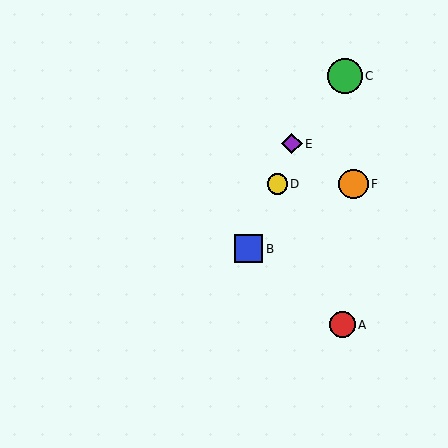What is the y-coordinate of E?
Object E is at y≈144.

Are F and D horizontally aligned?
Yes, both are at y≈184.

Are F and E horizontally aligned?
No, F is at y≈184 and E is at y≈144.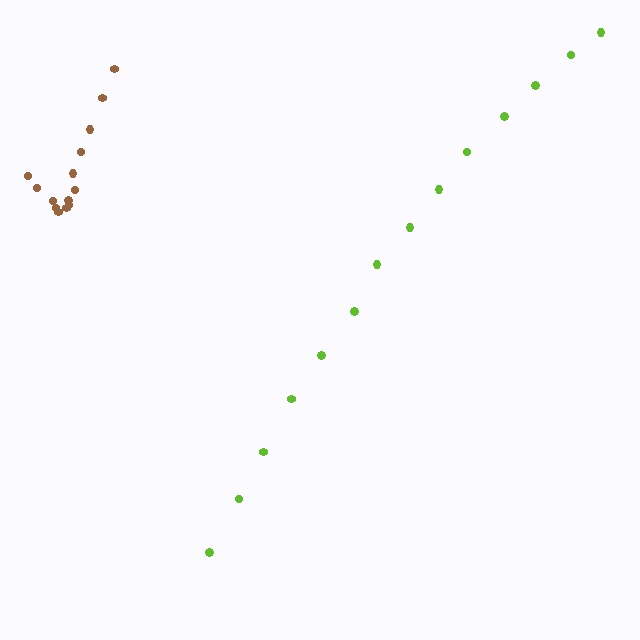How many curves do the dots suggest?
There are 2 distinct paths.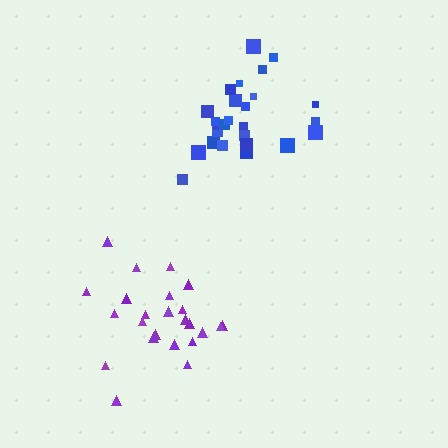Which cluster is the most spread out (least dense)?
Purple.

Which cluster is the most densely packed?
Blue.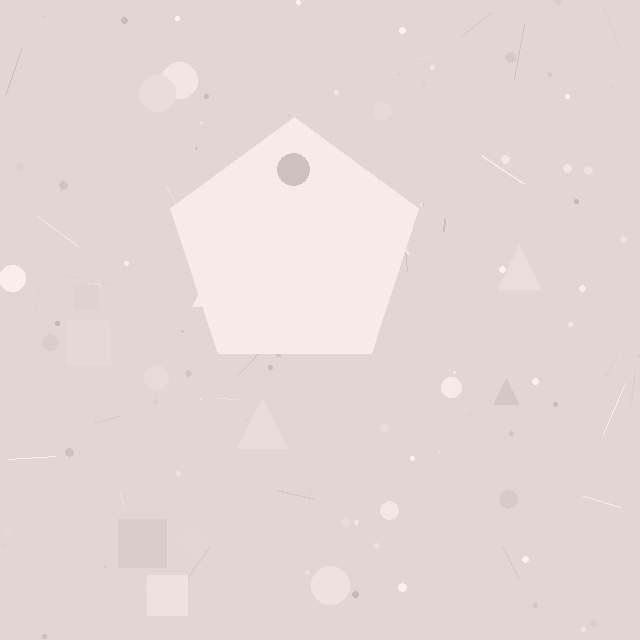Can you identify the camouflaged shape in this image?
The camouflaged shape is a pentagon.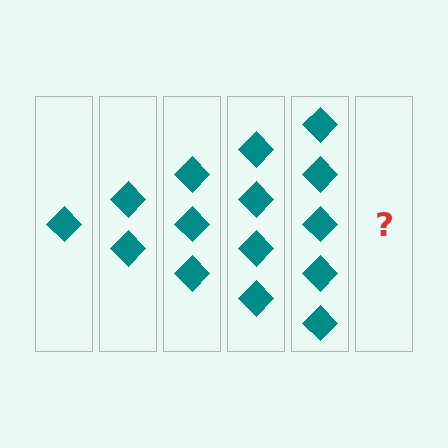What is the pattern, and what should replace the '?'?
The pattern is that each step adds one more diamond. The '?' should be 6 diamonds.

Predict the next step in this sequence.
The next step is 6 diamonds.